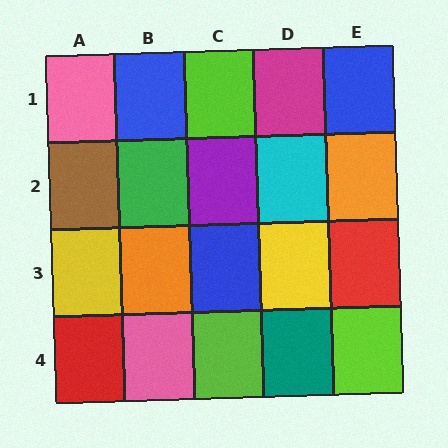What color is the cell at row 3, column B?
Orange.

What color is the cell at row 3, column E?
Red.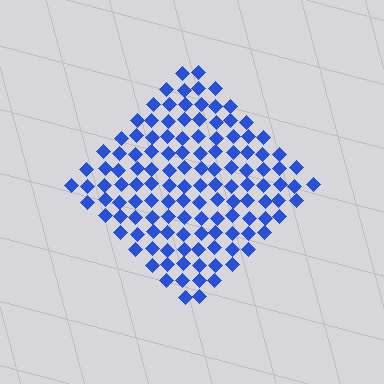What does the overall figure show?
The overall figure shows a diamond.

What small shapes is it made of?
It is made of small diamonds.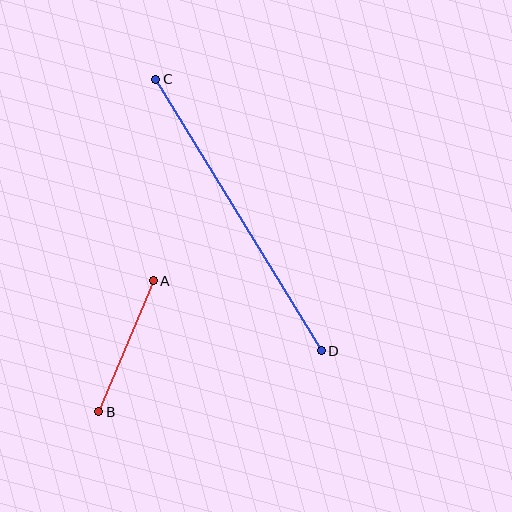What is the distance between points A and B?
The distance is approximately 142 pixels.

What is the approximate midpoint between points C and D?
The midpoint is at approximately (238, 215) pixels.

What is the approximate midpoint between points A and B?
The midpoint is at approximately (126, 346) pixels.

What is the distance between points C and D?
The distance is approximately 318 pixels.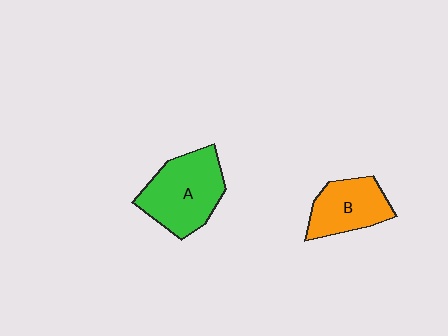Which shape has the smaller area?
Shape B (orange).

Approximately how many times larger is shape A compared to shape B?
Approximately 1.4 times.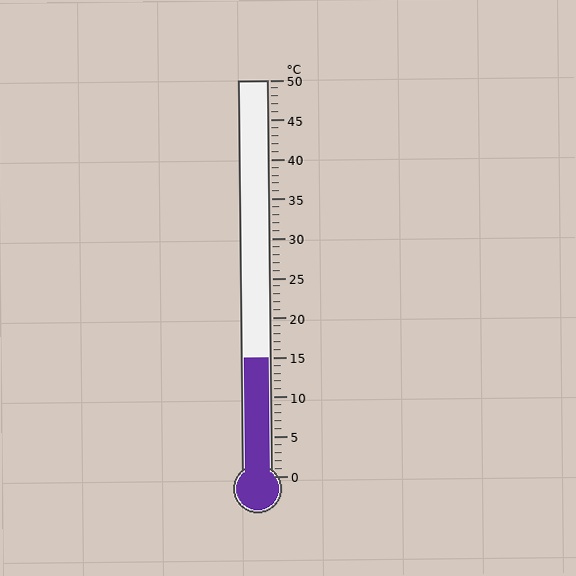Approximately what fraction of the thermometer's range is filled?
The thermometer is filled to approximately 30% of its range.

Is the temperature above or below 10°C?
The temperature is above 10°C.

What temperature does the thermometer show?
The thermometer shows approximately 15°C.